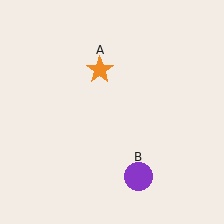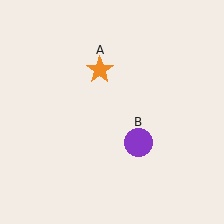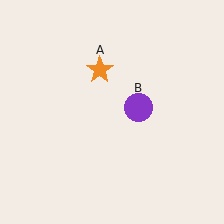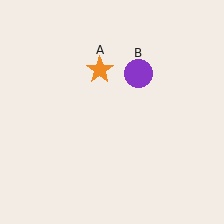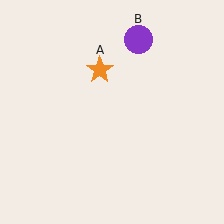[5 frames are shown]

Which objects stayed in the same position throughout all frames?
Orange star (object A) remained stationary.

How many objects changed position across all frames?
1 object changed position: purple circle (object B).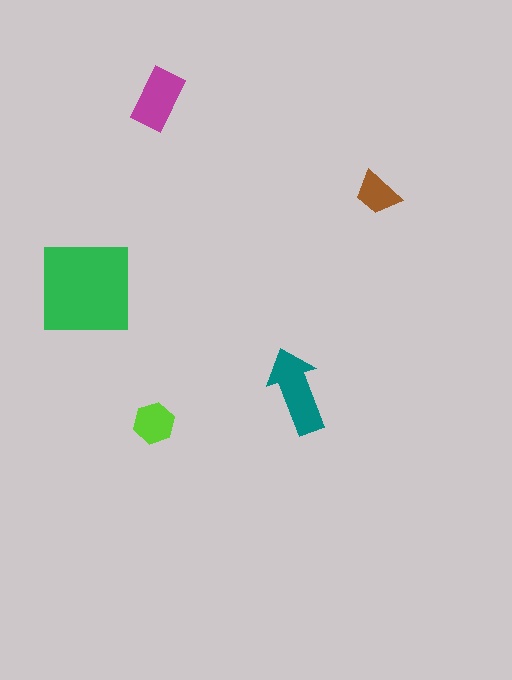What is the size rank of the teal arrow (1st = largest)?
2nd.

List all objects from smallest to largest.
The brown trapezoid, the lime hexagon, the magenta rectangle, the teal arrow, the green square.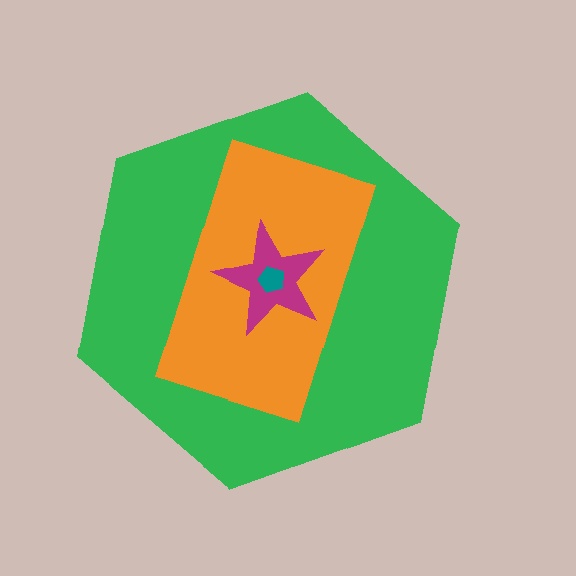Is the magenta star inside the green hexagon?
Yes.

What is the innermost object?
The teal pentagon.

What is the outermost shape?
The green hexagon.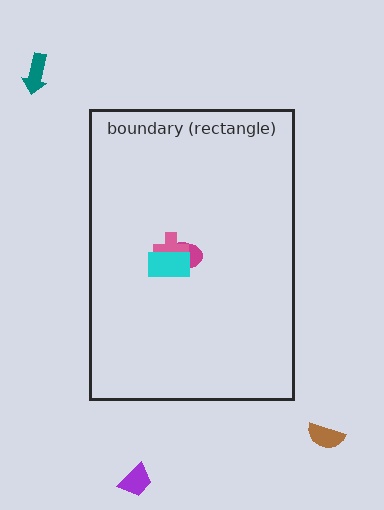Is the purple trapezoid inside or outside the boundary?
Outside.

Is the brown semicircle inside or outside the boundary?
Outside.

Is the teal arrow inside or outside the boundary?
Outside.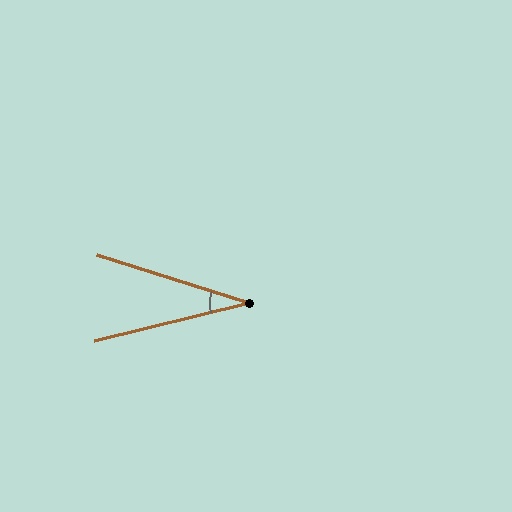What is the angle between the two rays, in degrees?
Approximately 32 degrees.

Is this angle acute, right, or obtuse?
It is acute.